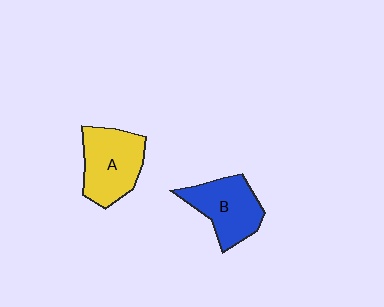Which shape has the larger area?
Shape A (yellow).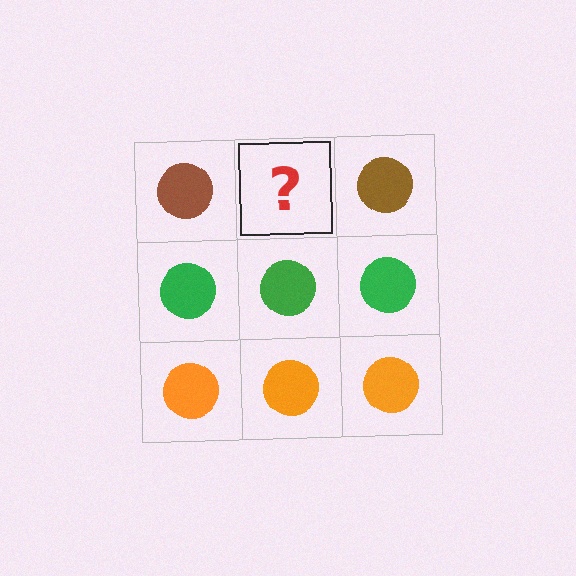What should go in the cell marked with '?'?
The missing cell should contain a brown circle.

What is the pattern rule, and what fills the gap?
The rule is that each row has a consistent color. The gap should be filled with a brown circle.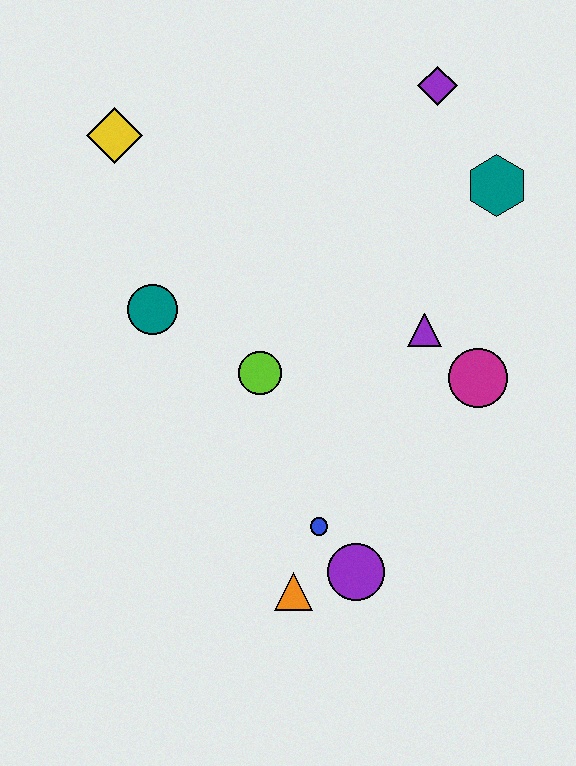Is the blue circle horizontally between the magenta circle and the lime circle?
Yes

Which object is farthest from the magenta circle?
The yellow diamond is farthest from the magenta circle.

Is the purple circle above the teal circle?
No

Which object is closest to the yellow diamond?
The teal circle is closest to the yellow diamond.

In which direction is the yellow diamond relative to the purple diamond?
The yellow diamond is to the left of the purple diamond.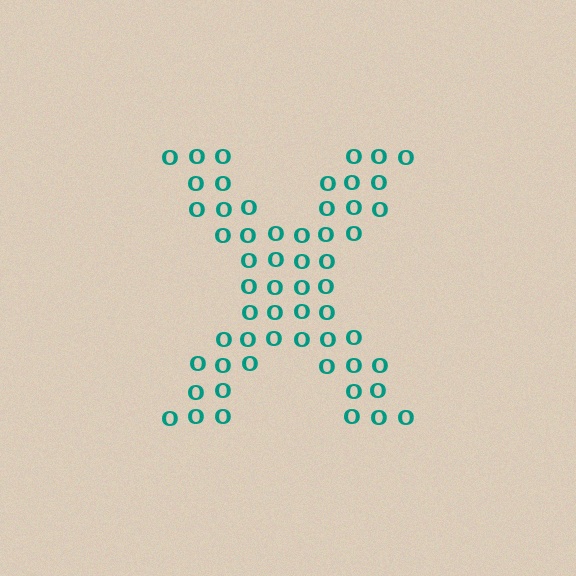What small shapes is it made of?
It is made of small letter O's.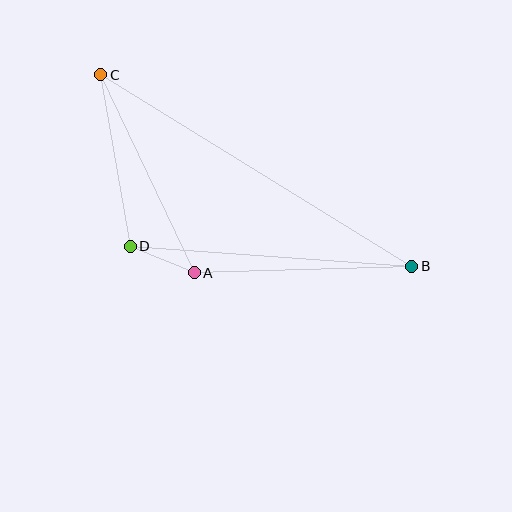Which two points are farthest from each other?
Points B and C are farthest from each other.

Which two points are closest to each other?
Points A and D are closest to each other.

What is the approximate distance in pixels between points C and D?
The distance between C and D is approximately 174 pixels.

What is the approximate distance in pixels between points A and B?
The distance between A and B is approximately 218 pixels.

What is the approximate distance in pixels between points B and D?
The distance between B and D is approximately 283 pixels.